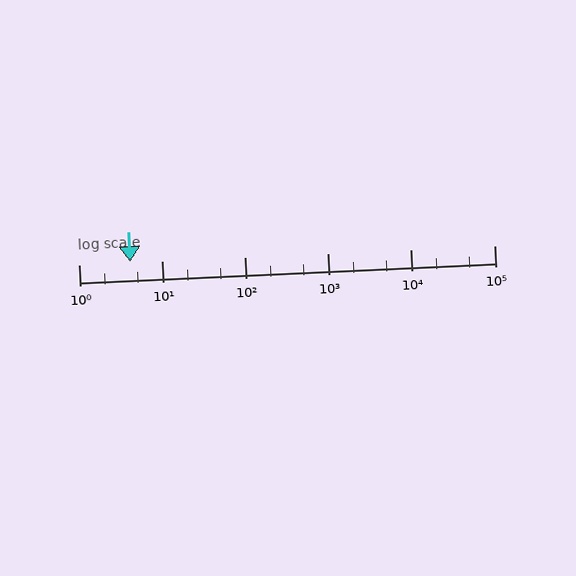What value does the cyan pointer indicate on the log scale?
The pointer indicates approximately 4.2.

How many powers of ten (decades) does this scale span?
The scale spans 5 decades, from 1 to 100000.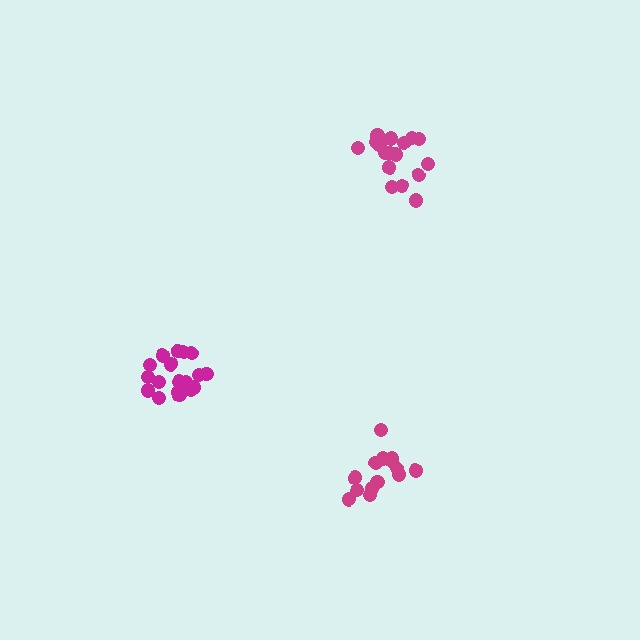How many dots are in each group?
Group 1: 19 dots, Group 2: 18 dots, Group 3: 15 dots (52 total).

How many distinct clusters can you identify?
There are 3 distinct clusters.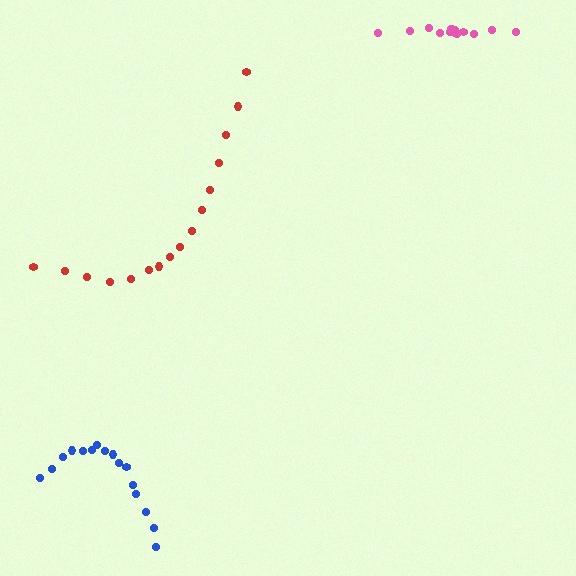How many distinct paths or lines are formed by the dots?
There are 3 distinct paths.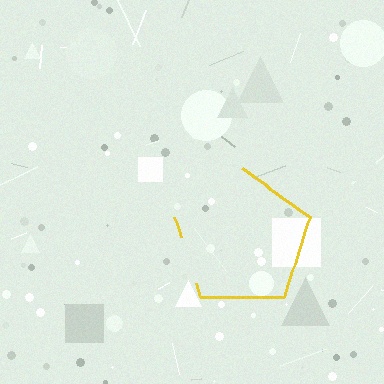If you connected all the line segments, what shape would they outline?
They would outline a pentagon.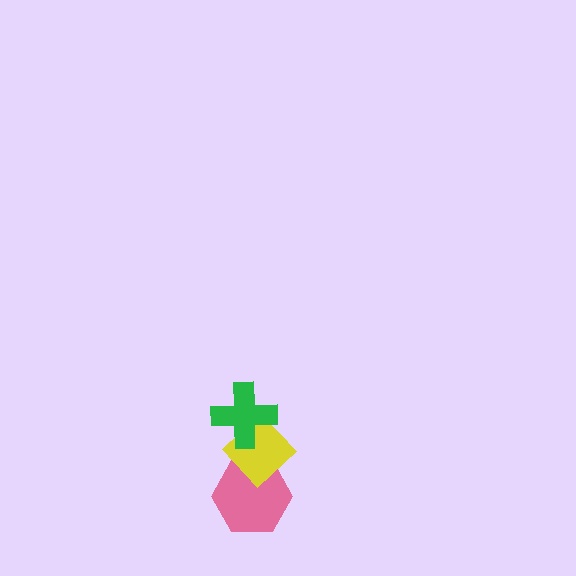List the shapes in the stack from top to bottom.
From top to bottom: the green cross, the yellow diamond, the pink hexagon.